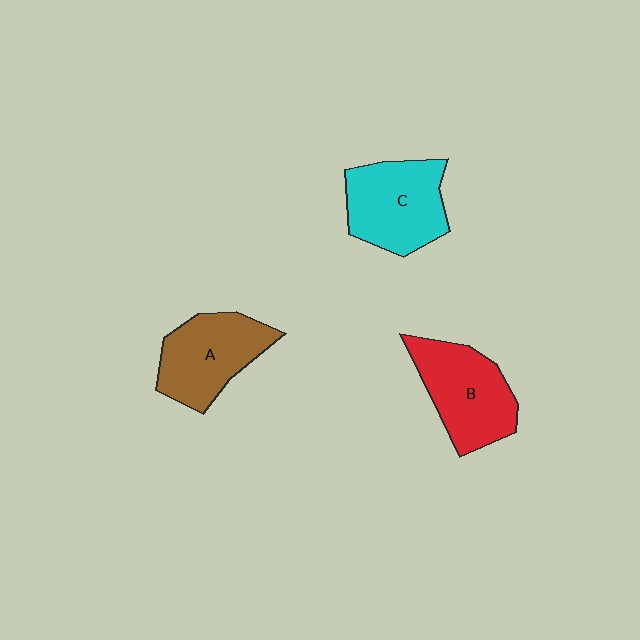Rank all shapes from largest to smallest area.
From largest to smallest: C (cyan), B (red), A (brown).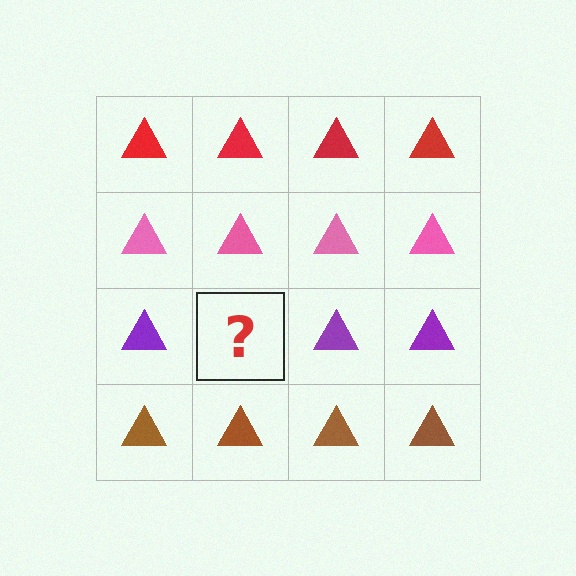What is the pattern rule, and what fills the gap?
The rule is that each row has a consistent color. The gap should be filled with a purple triangle.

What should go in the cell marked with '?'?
The missing cell should contain a purple triangle.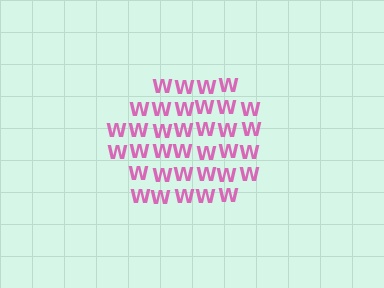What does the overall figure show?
The overall figure shows a hexagon.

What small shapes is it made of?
It is made of small letter W's.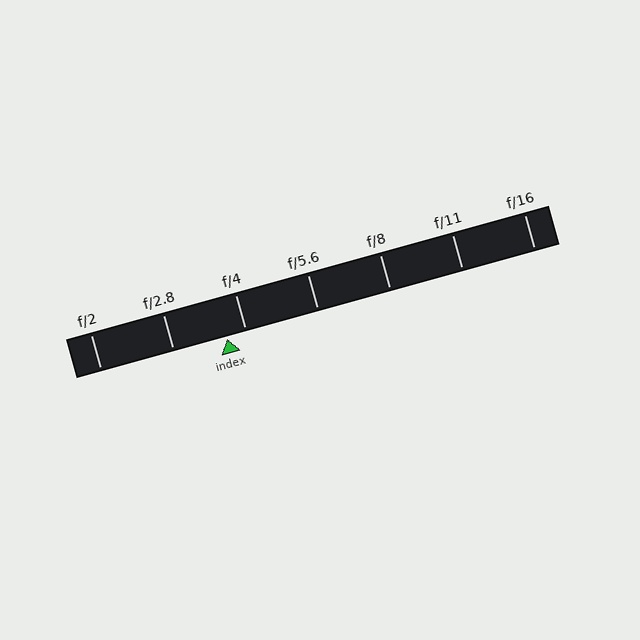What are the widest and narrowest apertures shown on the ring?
The widest aperture shown is f/2 and the narrowest is f/16.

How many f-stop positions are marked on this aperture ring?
There are 7 f-stop positions marked.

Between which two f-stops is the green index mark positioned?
The index mark is between f/2.8 and f/4.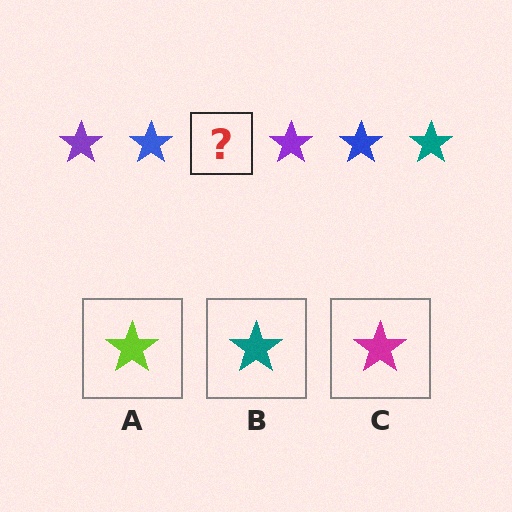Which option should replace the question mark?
Option B.